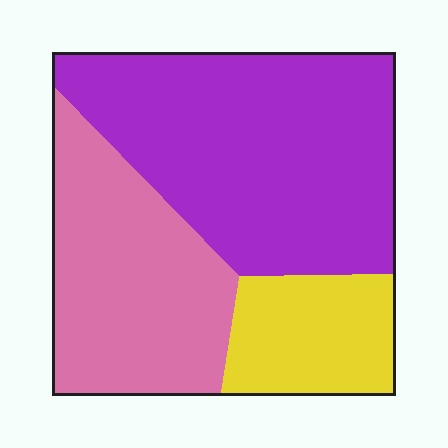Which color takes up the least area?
Yellow, at roughly 15%.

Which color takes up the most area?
Purple, at roughly 50%.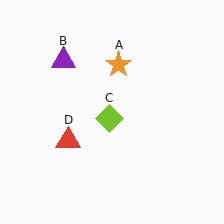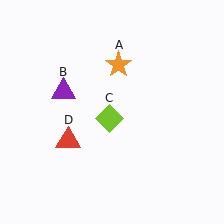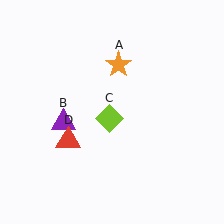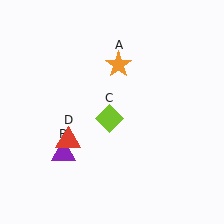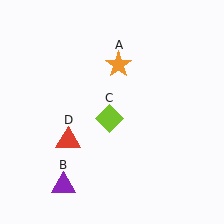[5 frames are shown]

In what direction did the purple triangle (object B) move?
The purple triangle (object B) moved down.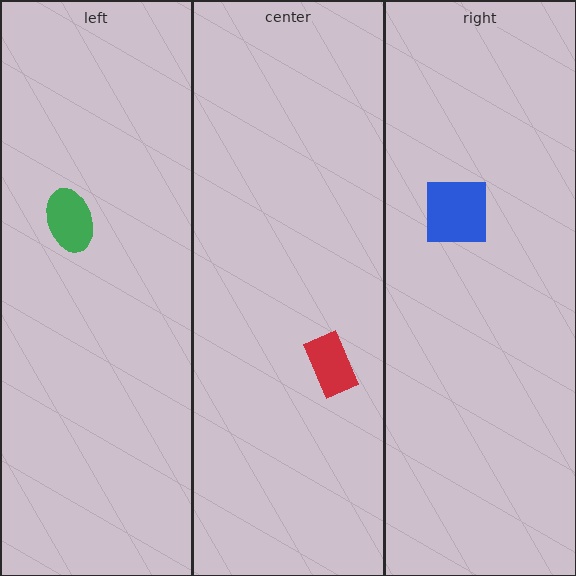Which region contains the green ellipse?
The left region.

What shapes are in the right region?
The blue square.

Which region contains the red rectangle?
The center region.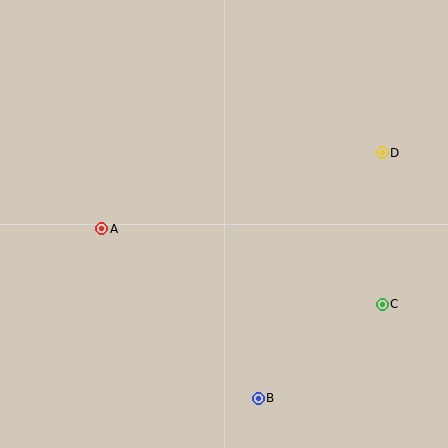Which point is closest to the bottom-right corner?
Point C is closest to the bottom-right corner.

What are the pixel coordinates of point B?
Point B is at (258, 398).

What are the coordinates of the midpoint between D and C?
The midpoint between D and C is at (382, 229).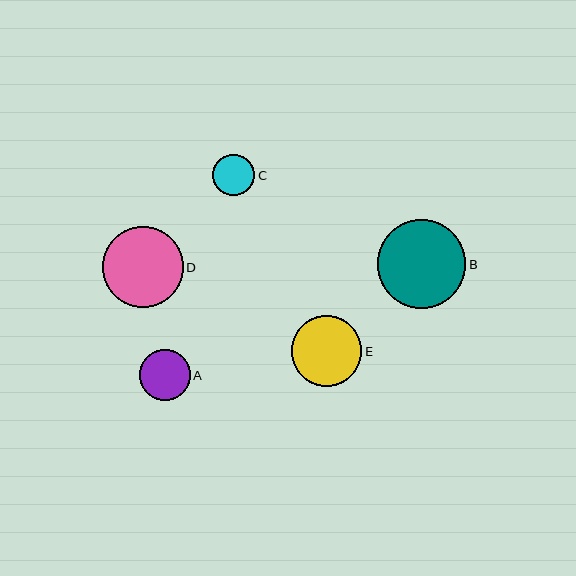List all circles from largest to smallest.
From largest to smallest: B, D, E, A, C.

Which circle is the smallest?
Circle C is the smallest with a size of approximately 42 pixels.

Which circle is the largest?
Circle B is the largest with a size of approximately 88 pixels.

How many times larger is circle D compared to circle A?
Circle D is approximately 1.6 times the size of circle A.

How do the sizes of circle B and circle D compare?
Circle B and circle D are approximately the same size.